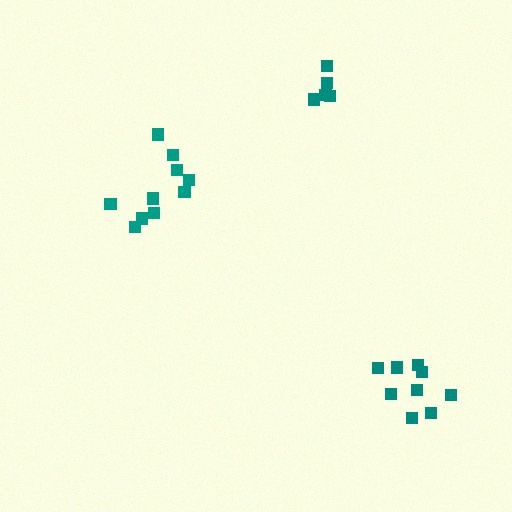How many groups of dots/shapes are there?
There are 3 groups.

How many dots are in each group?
Group 1: 5 dots, Group 2: 9 dots, Group 3: 10 dots (24 total).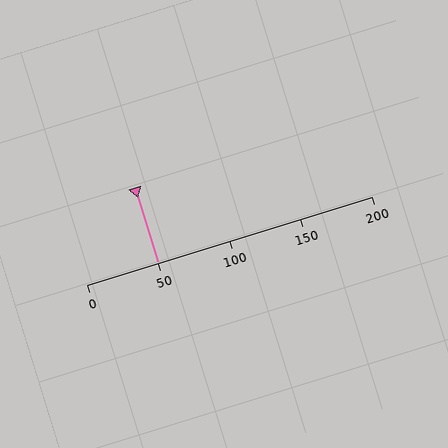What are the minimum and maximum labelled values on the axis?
The axis runs from 0 to 200.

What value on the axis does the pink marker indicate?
The marker indicates approximately 50.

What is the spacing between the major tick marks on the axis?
The major ticks are spaced 50 apart.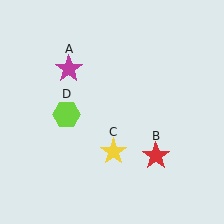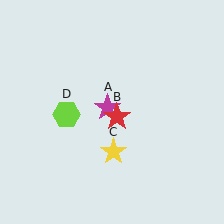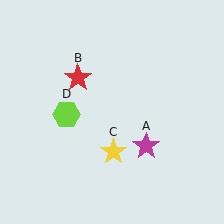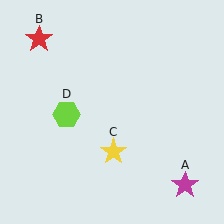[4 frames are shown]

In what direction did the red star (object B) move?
The red star (object B) moved up and to the left.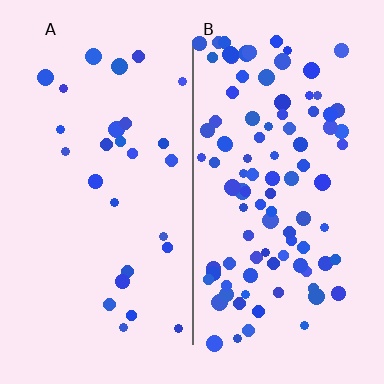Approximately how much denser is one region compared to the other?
Approximately 3.6× — region B over region A.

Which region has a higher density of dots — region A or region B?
B (the right).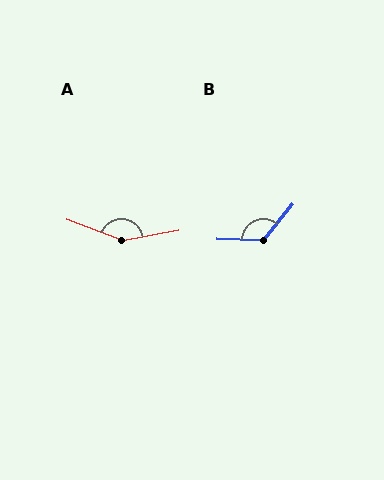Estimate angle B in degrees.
Approximately 127 degrees.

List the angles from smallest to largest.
B (127°), A (149°).